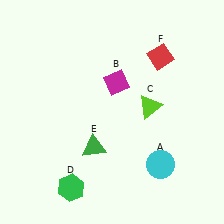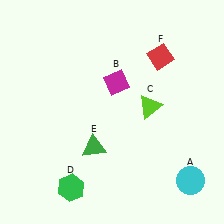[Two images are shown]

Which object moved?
The cyan circle (A) moved right.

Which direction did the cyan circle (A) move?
The cyan circle (A) moved right.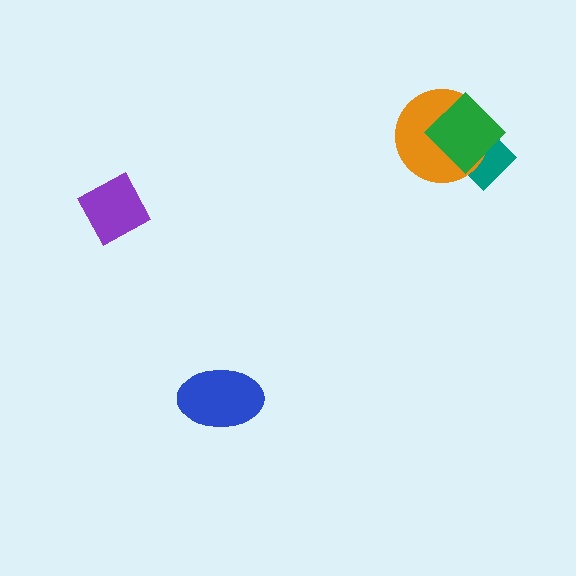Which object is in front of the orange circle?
The green diamond is in front of the orange circle.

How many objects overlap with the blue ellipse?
0 objects overlap with the blue ellipse.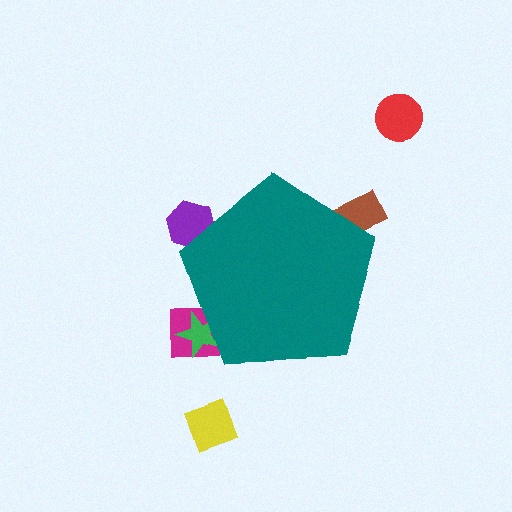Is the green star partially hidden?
Yes, the green star is partially hidden behind the teal pentagon.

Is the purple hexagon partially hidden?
Yes, the purple hexagon is partially hidden behind the teal pentagon.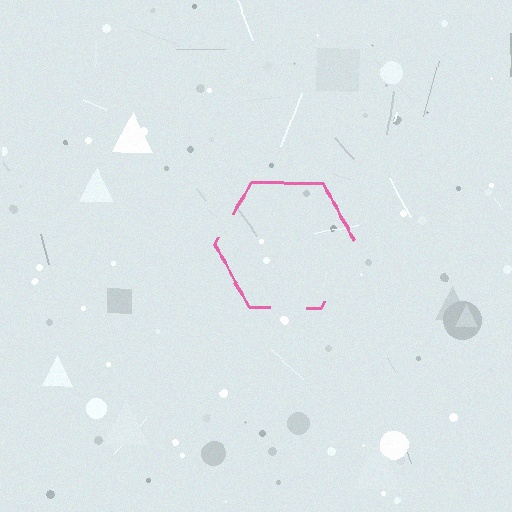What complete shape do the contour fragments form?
The contour fragments form a hexagon.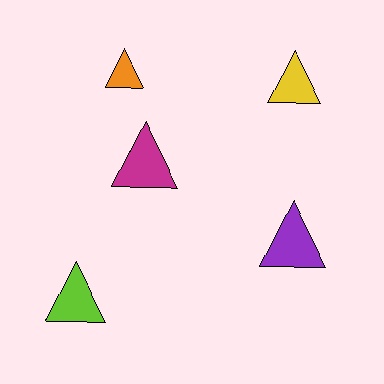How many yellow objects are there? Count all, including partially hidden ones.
There is 1 yellow object.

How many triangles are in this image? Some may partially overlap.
There are 5 triangles.